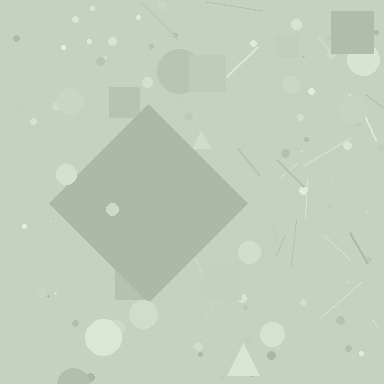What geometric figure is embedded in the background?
A diamond is embedded in the background.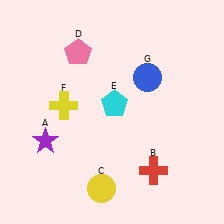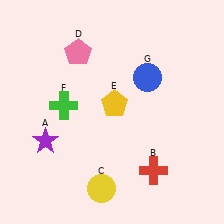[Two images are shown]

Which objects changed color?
E changed from cyan to yellow. F changed from yellow to green.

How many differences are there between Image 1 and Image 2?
There are 2 differences between the two images.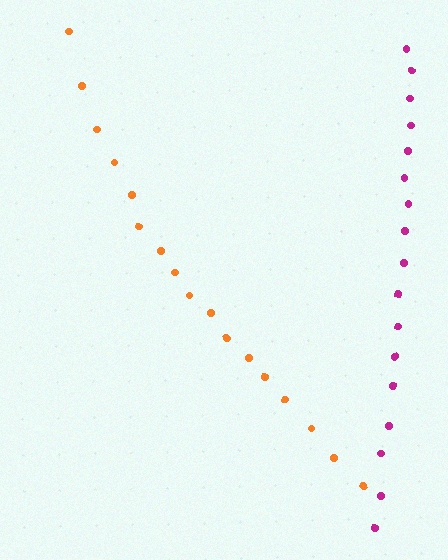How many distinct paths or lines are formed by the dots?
There are 2 distinct paths.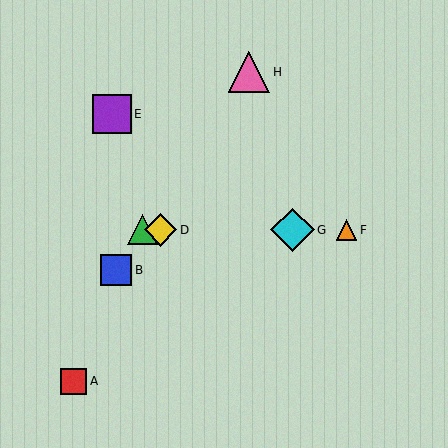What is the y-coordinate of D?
Object D is at y≈230.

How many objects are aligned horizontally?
4 objects (C, D, F, G) are aligned horizontally.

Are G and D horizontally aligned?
Yes, both are at y≈230.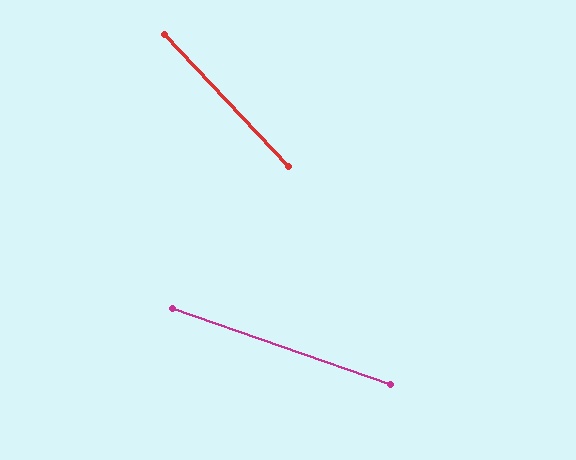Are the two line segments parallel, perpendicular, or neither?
Neither parallel nor perpendicular — they differ by about 28°.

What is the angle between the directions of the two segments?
Approximately 28 degrees.